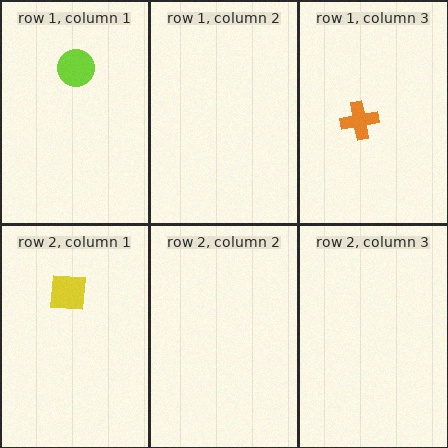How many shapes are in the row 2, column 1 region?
1.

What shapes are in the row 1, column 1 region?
The lime circle.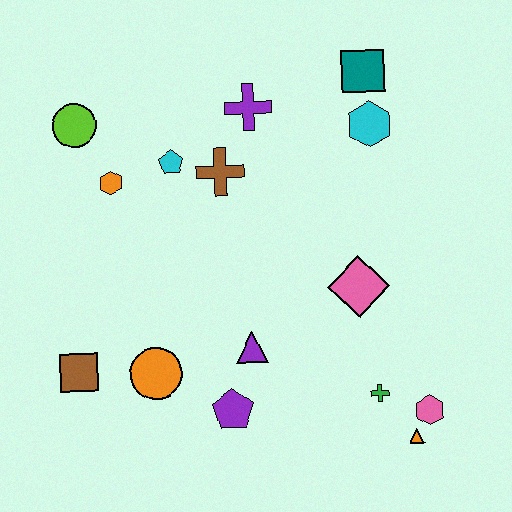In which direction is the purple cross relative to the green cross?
The purple cross is above the green cross.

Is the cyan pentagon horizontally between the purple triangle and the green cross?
No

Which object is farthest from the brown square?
The teal square is farthest from the brown square.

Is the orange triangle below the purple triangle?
Yes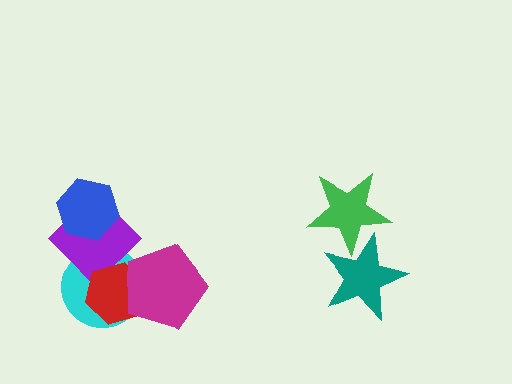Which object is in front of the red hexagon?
The magenta pentagon is in front of the red hexagon.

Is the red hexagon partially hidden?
Yes, it is partially covered by another shape.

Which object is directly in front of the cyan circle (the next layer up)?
The purple diamond is directly in front of the cyan circle.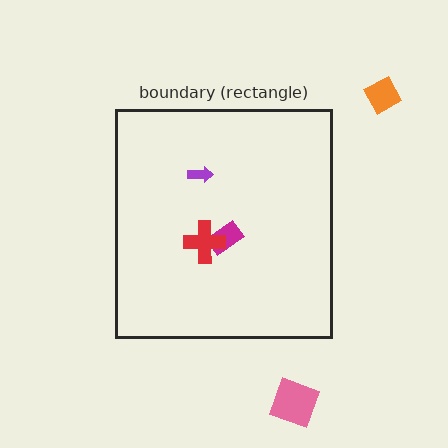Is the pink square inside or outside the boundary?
Outside.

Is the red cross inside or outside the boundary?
Inside.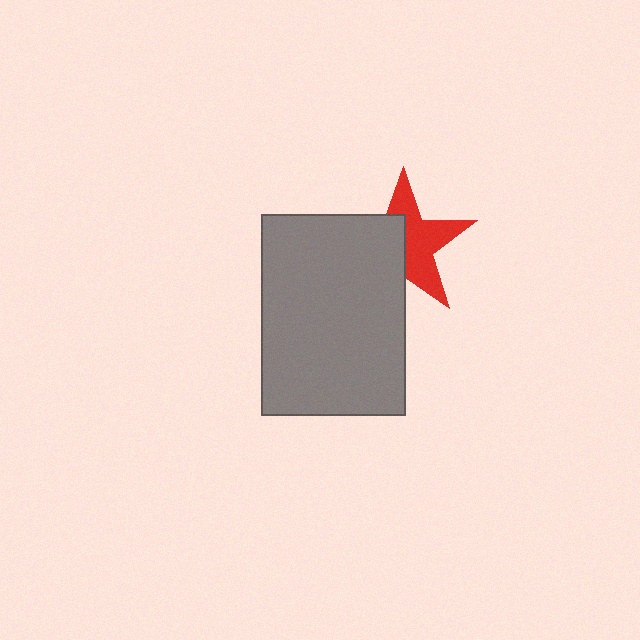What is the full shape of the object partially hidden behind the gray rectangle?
The partially hidden object is a red star.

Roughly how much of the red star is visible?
About half of it is visible (roughly 53%).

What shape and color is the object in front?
The object in front is a gray rectangle.